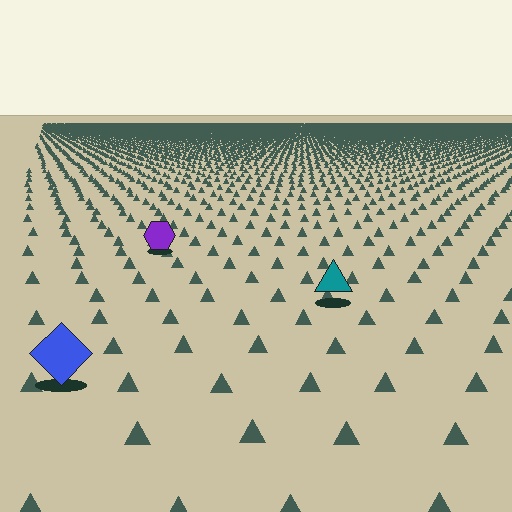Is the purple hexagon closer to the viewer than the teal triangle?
No. The teal triangle is closer — you can tell from the texture gradient: the ground texture is coarser near it.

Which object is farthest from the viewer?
The purple hexagon is farthest from the viewer. It appears smaller and the ground texture around it is denser.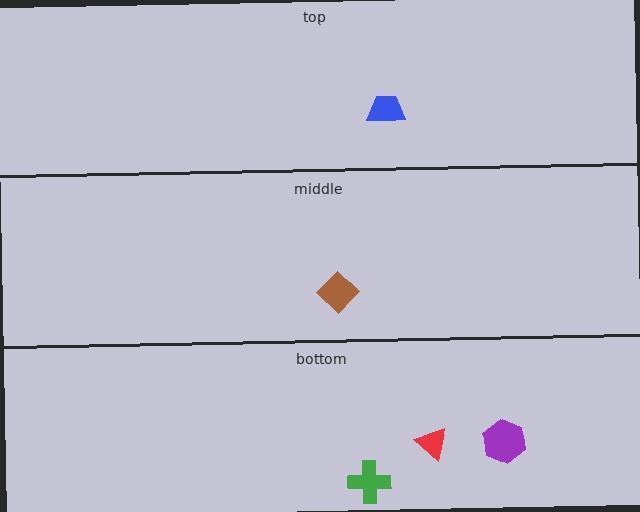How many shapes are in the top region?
1.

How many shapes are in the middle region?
1.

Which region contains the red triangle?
The bottom region.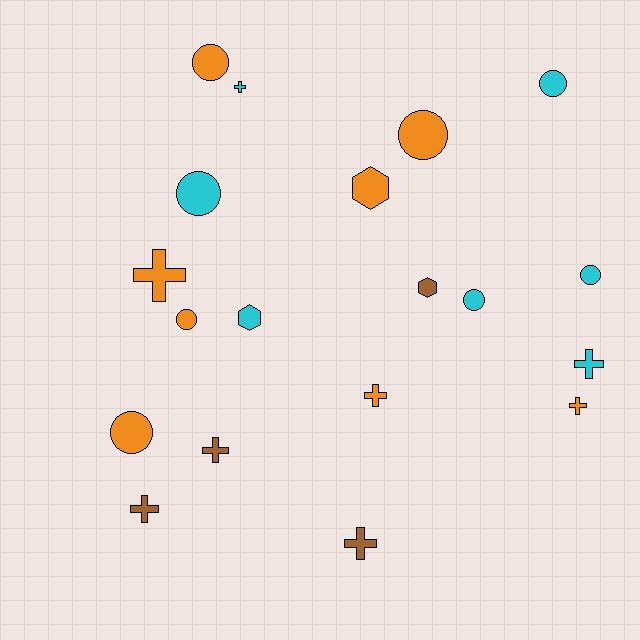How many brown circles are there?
There are no brown circles.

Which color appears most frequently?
Orange, with 8 objects.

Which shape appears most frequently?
Cross, with 8 objects.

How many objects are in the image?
There are 19 objects.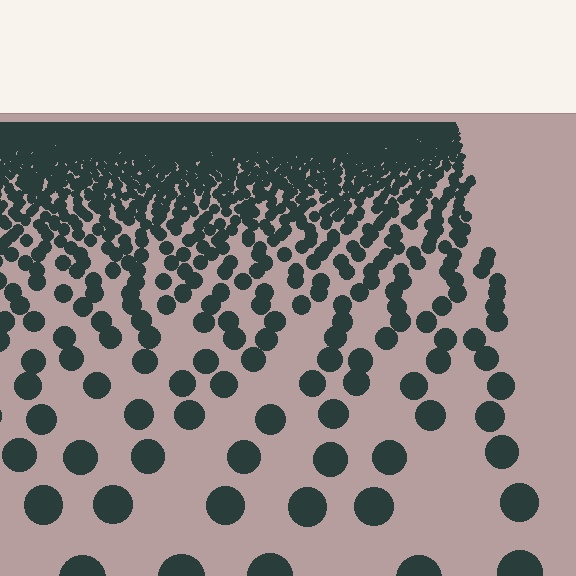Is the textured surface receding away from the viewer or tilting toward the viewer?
The surface is receding away from the viewer. Texture elements get smaller and denser toward the top.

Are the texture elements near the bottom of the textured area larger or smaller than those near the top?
Larger. Near the bottom, elements are closer to the viewer and appear at a bigger on-screen size.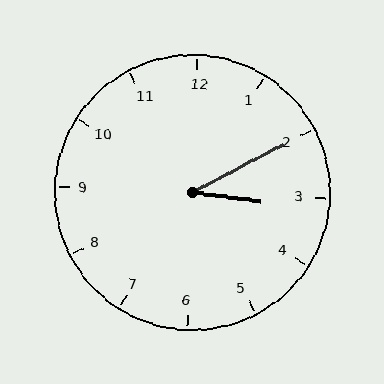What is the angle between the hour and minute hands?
Approximately 35 degrees.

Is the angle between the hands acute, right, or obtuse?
It is acute.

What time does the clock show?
3:10.